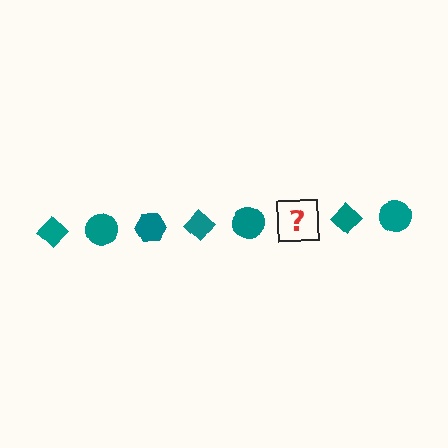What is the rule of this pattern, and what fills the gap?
The rule is that the pattern cycles through diamond, circle, hexagon shapes in teal. The gap should be filled with a teal hexagon.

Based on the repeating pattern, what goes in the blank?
The blank should be a teal hexagon.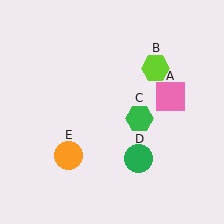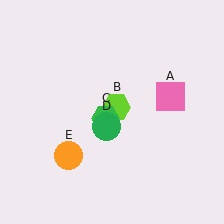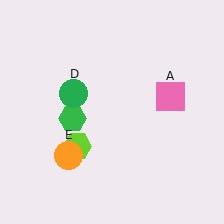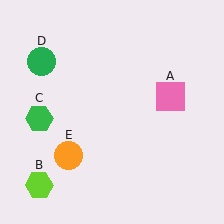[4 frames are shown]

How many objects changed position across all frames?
3 objects changed position: lime hexagon (object B), green hexagon (object C), green circle (object D).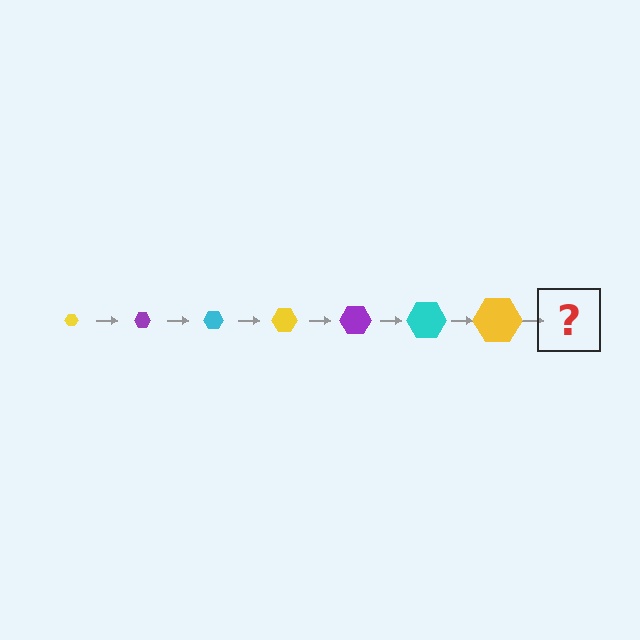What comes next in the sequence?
The next element should be a purple hexagon, larger than the previous one.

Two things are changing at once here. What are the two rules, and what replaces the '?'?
The two rules are that the hexagon grows larger each step and the color cycles through yellow, purple, and cyan. The '?' should be a purple hexagon, larger than the previous one.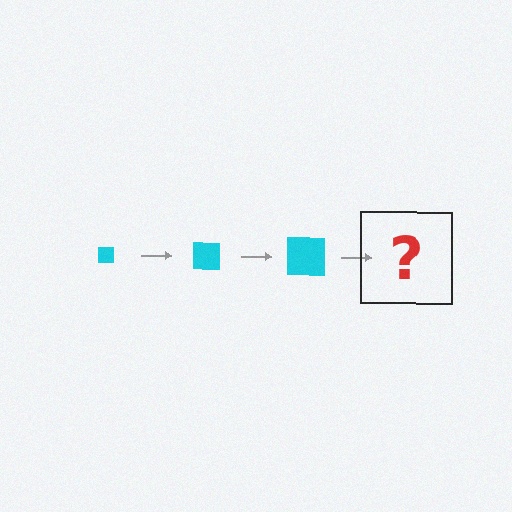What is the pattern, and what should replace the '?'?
The pattern is that the square gets progressively larger each step. The '?' should be a cyan square, larger than the previous one.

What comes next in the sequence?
The next element should be a cyan square, larger than the previous one.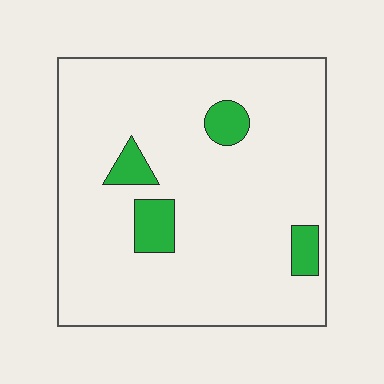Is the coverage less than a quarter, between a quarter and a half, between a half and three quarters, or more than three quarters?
Less than a quarter.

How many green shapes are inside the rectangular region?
4.